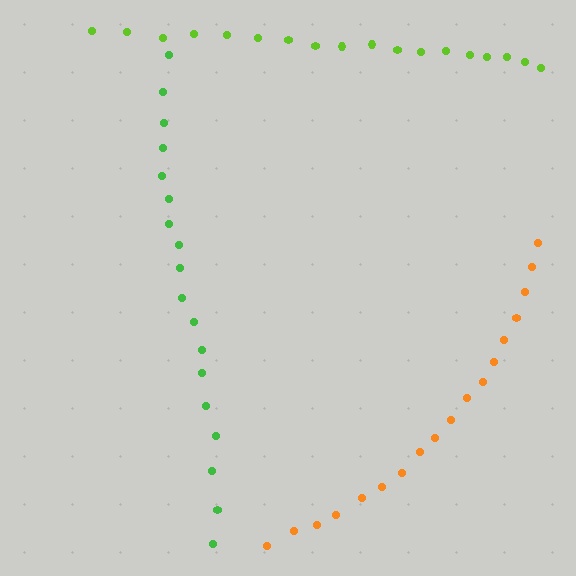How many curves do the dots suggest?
There are 3 distinct paths.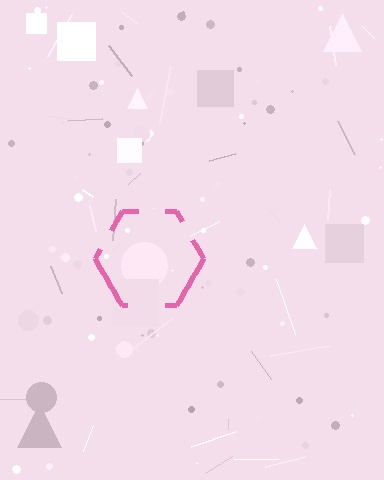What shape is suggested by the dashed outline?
The dashed outline suggests a hexagon.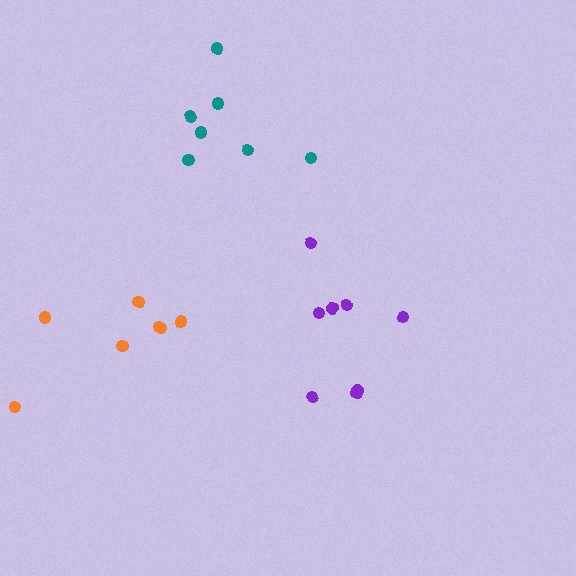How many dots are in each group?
Group 1: 7 dots, Group 2: 8 dots, Group 3: 7 dots (22 total).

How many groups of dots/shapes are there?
There are 3 groups.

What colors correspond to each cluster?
The clusters are colored: teal, purple, orange.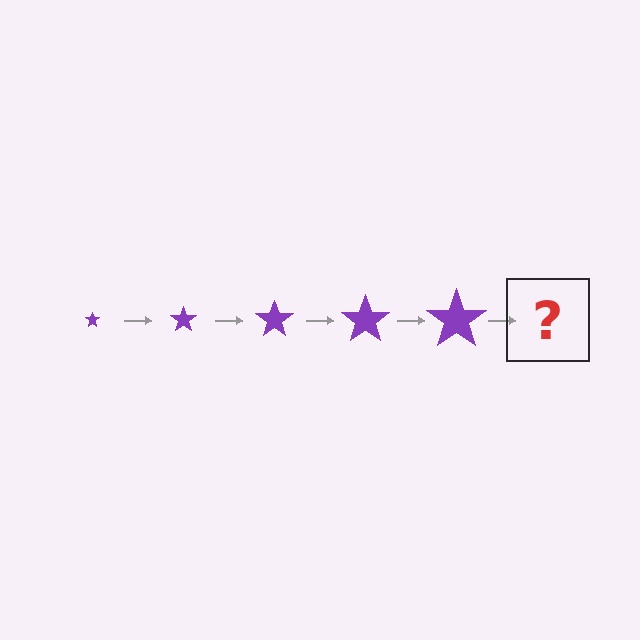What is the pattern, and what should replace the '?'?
The pattern is that the star gets progressively larger each step. The '?' should be a purple star, larger than the previous one.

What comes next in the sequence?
The next element should be a purple star, larger than the previous one.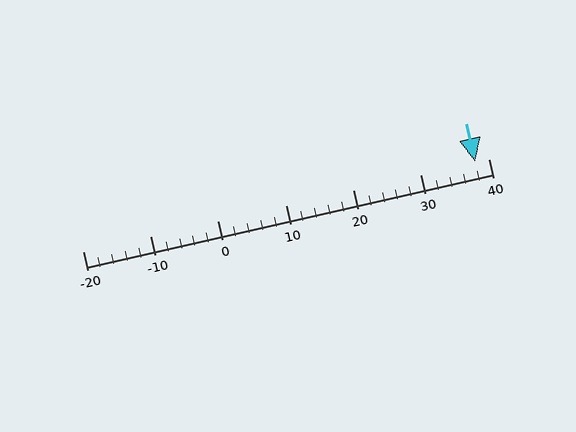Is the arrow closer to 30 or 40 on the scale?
The arrow is closer to 40.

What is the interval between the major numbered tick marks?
The major tick marks are spaced 10 units apart.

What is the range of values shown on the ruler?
The ruler shows values from -20 to 40.